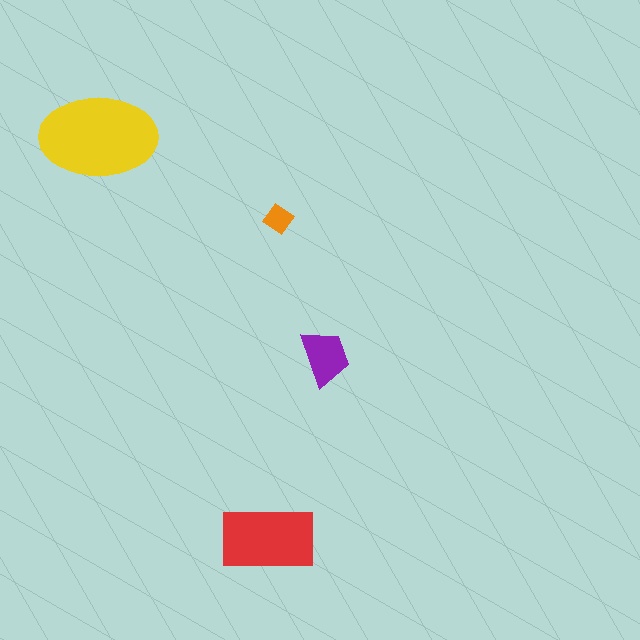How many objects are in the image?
There are 4 objects in the image.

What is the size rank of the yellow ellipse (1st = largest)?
1st.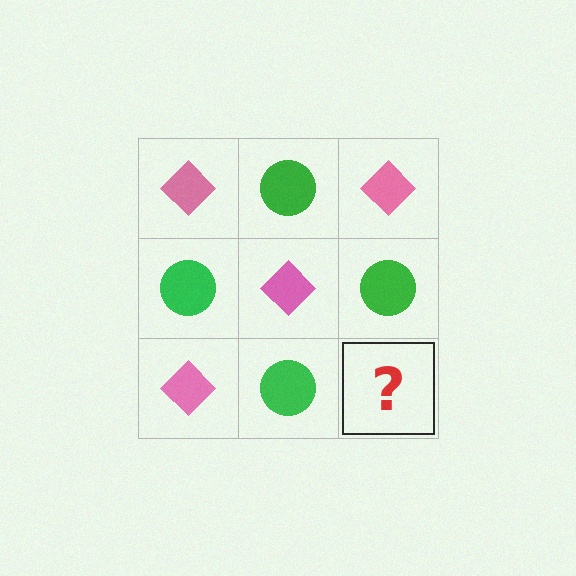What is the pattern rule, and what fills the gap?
The rule is that it alternates pink diamond and green circle in a checkerboard pattern. The gap should be filled with a pink diamond.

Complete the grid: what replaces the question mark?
The question mark should be replaced with a pink diamond.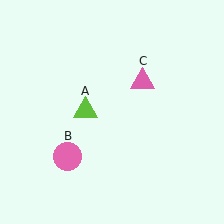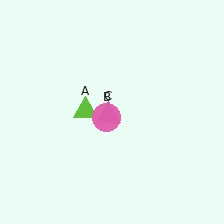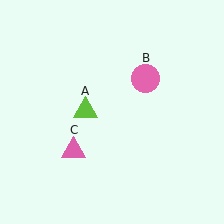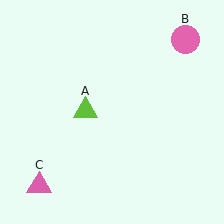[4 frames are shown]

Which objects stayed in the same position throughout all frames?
Lime triangle (object A) remained stationary.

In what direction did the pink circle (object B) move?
The pink circle (object B) moved up and to the right.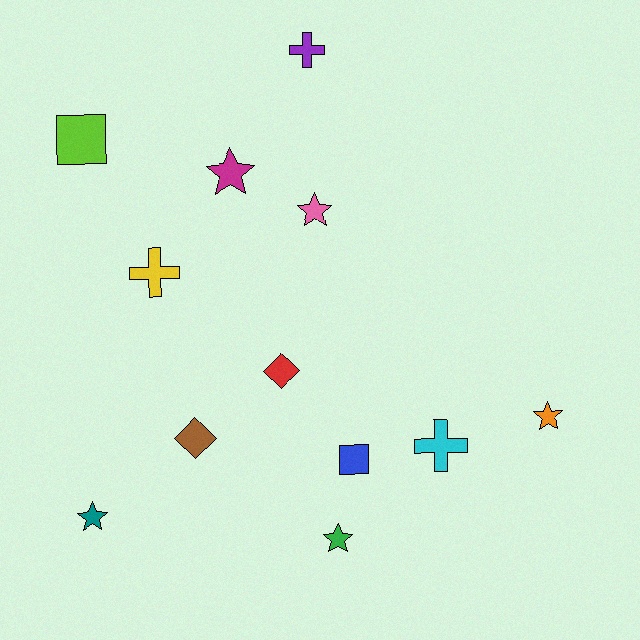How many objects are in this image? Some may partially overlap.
There are 12 objects.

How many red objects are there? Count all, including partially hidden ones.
There is 1 red object.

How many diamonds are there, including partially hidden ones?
There are 2 diamonds.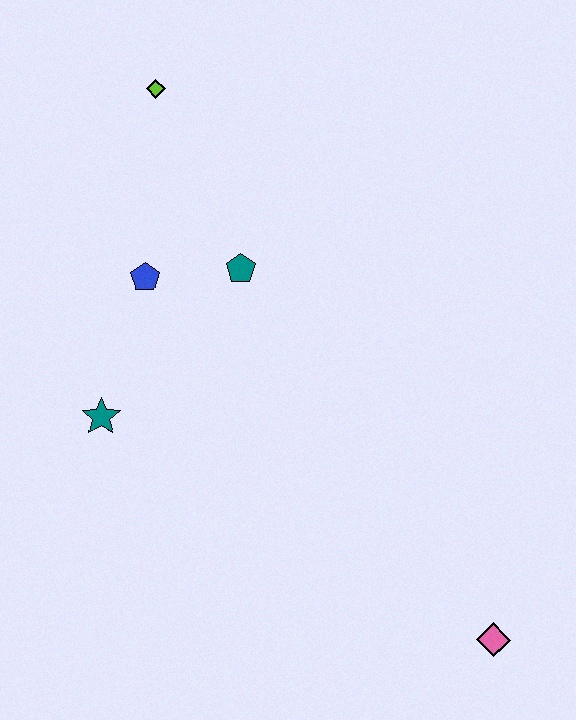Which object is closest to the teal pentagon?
The blue pentagon is closest to the teal pentagon.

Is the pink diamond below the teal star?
Yes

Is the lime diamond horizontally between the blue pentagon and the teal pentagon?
Yes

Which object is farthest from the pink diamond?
The lime diamond is farthest from the pink diamond.